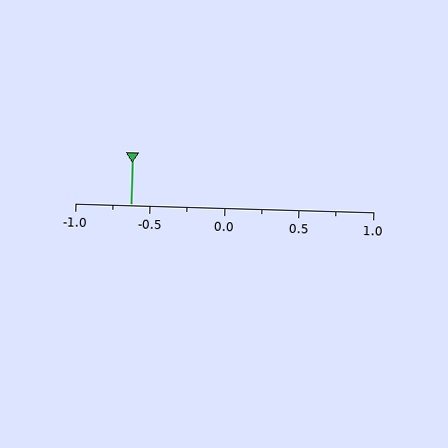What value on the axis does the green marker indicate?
The marker indicates approximately -0.62.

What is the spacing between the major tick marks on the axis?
The major ticks are spaced 0.5 apart.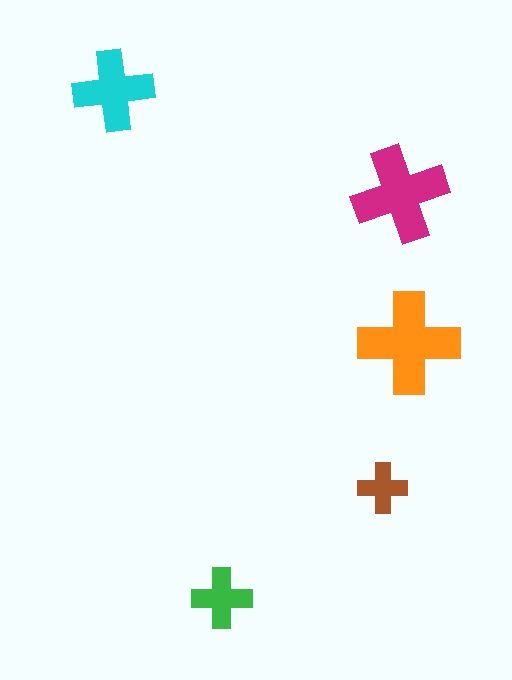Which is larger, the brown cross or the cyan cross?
The cyan one.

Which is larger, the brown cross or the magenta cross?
The magenta one.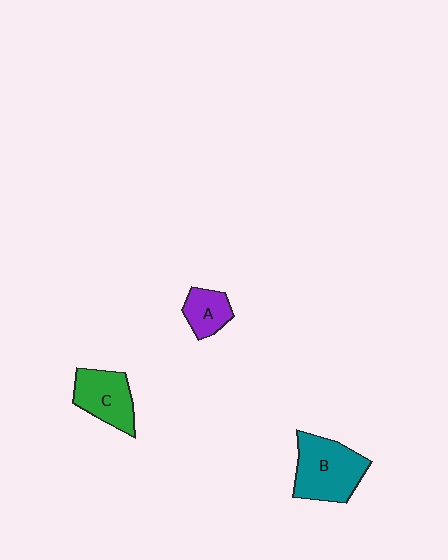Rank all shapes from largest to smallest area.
From largest to smallest: B (teal), C (green), A (purple).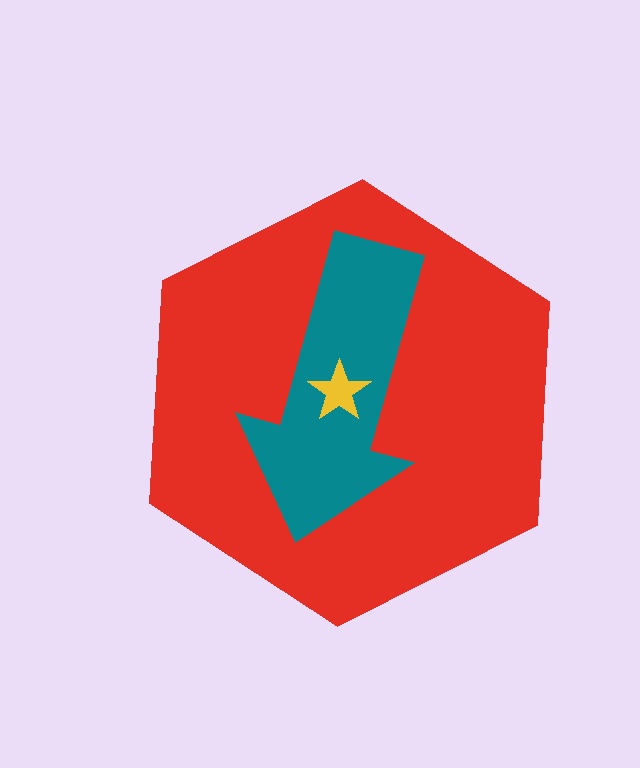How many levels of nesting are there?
3.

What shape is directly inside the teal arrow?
The yellow star.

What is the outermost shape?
The red hexagon.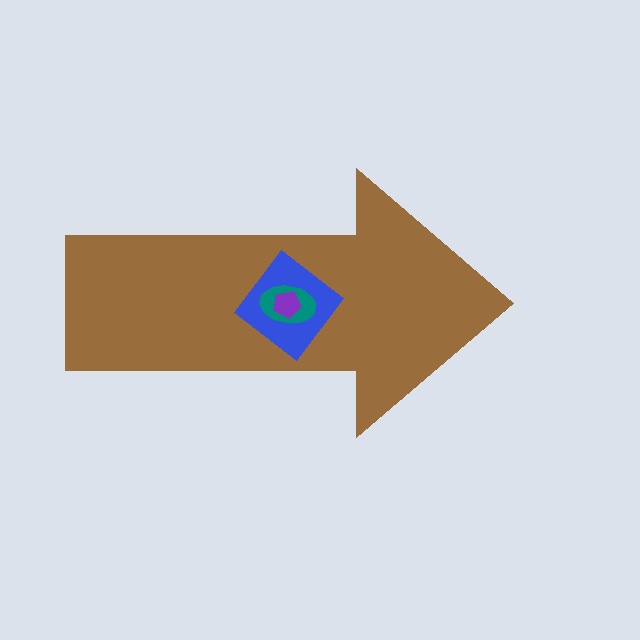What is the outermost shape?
The brown arrow.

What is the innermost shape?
The purple pentagon.